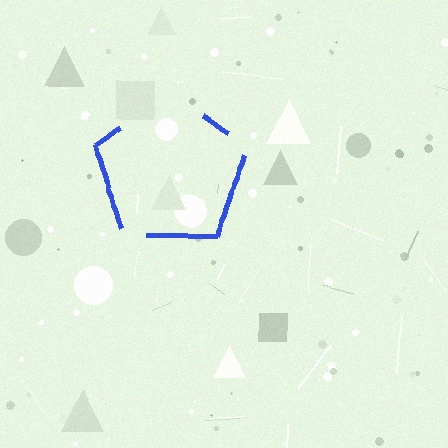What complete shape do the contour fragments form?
The contour fragments form a pentagon.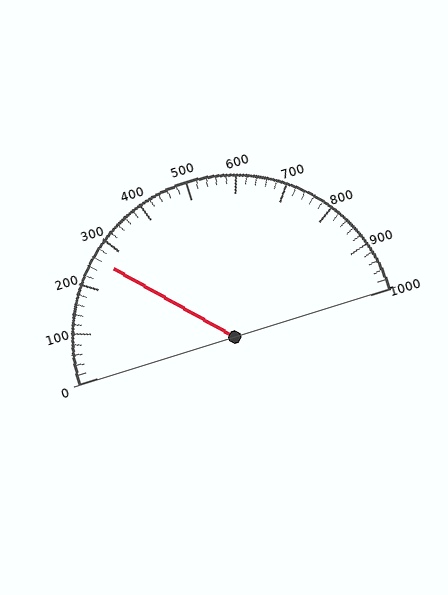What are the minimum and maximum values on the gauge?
The gauge ranges from 0 to 1000.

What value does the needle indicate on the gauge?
The needle indicates approximately 260.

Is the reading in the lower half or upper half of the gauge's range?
The reading is in the lower half of the range (0 to 1000).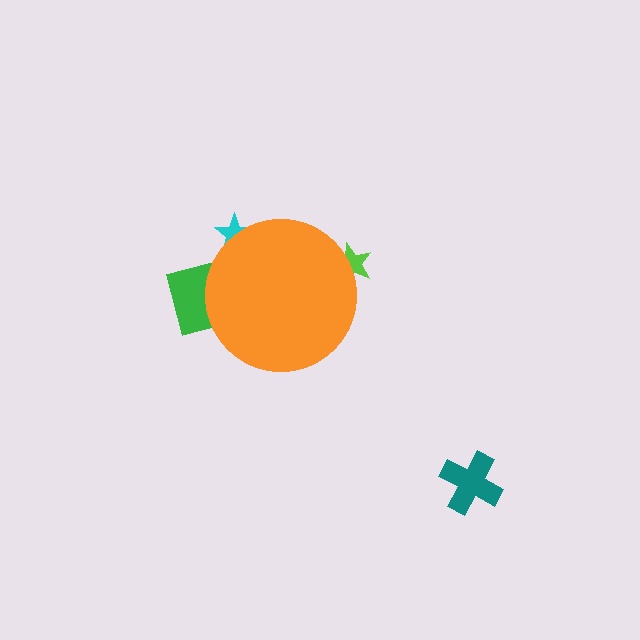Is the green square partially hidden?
Yes, the green square is partially hidden behind the orange circle.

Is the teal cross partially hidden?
No, the teal cross is fully visible.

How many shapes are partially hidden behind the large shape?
3 shapes are partially hidden.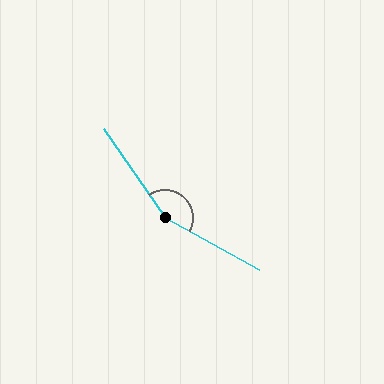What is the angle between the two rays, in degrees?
Approximately 153 degrees.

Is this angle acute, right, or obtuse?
It is obtuse.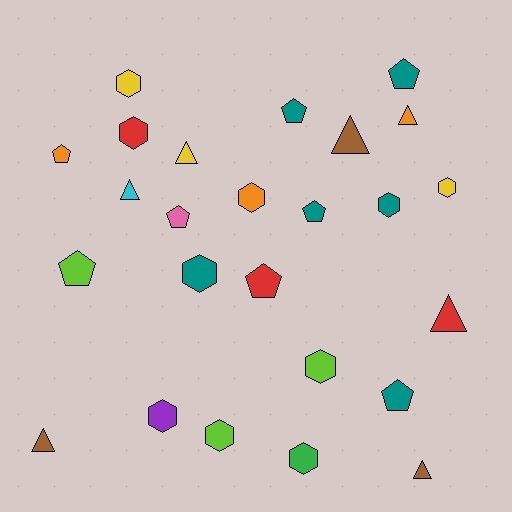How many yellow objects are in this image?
There are 3 yellow objects.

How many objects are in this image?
There are 25 objects.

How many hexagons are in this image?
There are 10 hexagons.